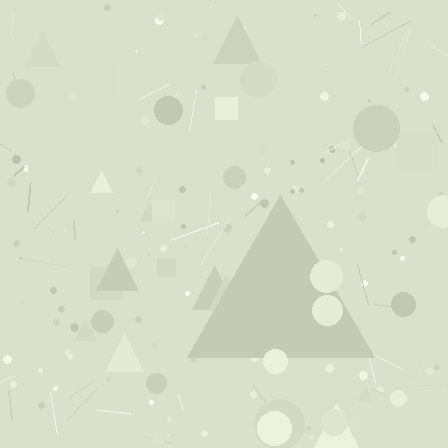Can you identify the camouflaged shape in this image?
The camouflaged shape is a triangle.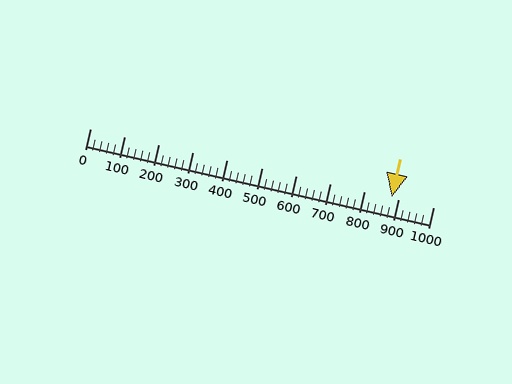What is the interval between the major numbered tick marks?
The major tick marks are spaced 100 units apart.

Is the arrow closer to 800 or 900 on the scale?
The arrow is closer to 900.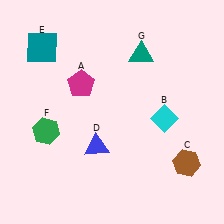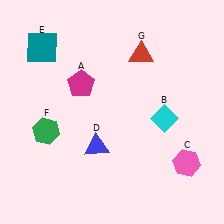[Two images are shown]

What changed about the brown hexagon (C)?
In Image 1, C is brown. In Image 2, it changed to pink.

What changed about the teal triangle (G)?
In Image 1, G is teal. In Image 2, it changed to red.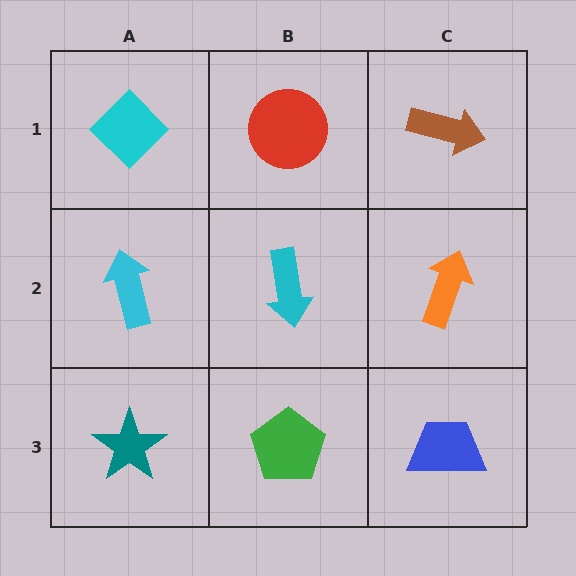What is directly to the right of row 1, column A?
A red circle.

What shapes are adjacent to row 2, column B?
A red circle (row 1, column B), a green pentagon (row 3, column B), a cyan arrow (row 2, column A), an orange arrow (row 2, column C).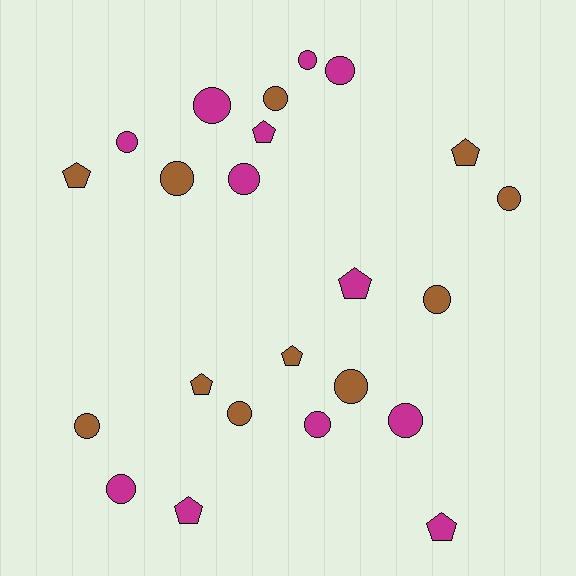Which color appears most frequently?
Magenta, with 12 objects.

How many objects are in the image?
There are 23 objects.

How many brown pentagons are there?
There are 4 brown pentagons.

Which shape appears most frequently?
Circle, with 15 objects.